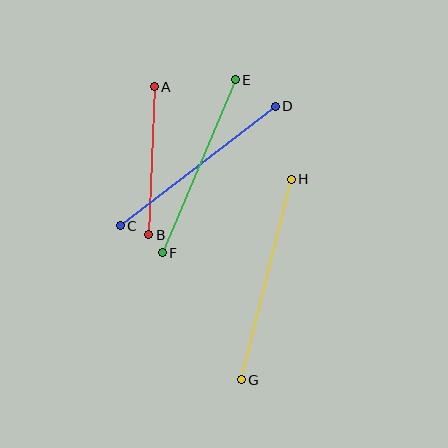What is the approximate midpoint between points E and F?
The midpoint is at approximately (199, 166) pixels.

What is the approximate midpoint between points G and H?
The midpoint is at approximately (266, 279) pixels.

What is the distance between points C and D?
The distance is approximately 196 pixels.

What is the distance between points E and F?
The distance is approximately 188 pixels.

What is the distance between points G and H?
The distance is approximately 206 pixels.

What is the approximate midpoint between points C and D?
The midpoint is at approximately (198, 166) pixels.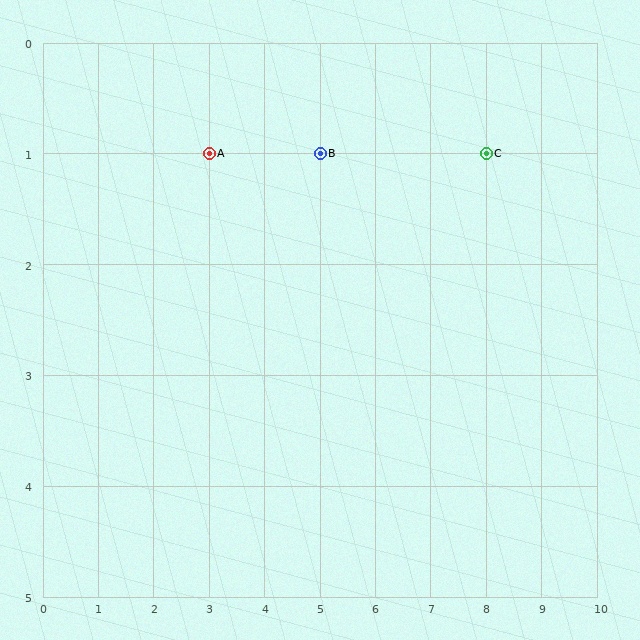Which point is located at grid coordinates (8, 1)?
Point C is at (8, 1).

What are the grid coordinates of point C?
Point C is at grid coordinates (8, 1).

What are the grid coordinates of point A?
Point A is at grid coordinates (3, 1).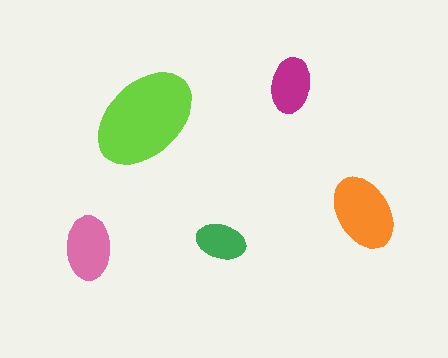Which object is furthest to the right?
The orange ellipse is rightmost.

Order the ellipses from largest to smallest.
the lime one, the orange one, the pink one, the magenta one, the green one.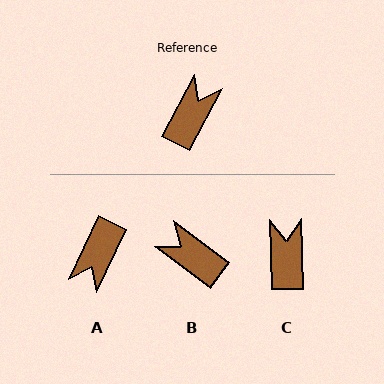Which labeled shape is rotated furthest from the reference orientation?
A, about 178 degrees away.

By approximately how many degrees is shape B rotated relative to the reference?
Approximately 81 degrees counter-clockwise.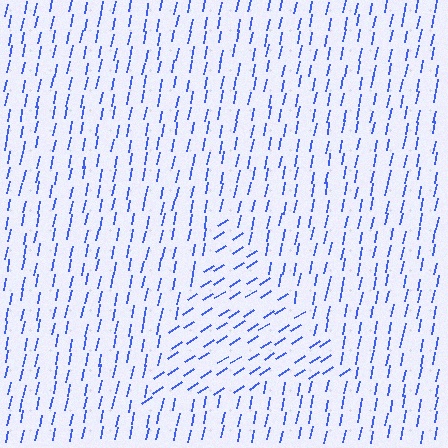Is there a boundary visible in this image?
Yes, there is a texture boundary formed by a change in line orientation.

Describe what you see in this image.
The image is filled with small blue line segments. A triangle region in the image has lines oriented differently from the surrounding lines, creating a visible texture boundary.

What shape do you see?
I see a triangle.